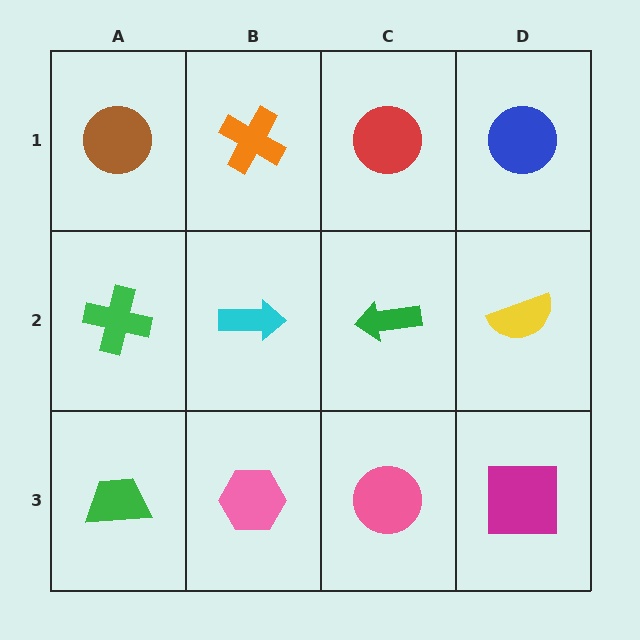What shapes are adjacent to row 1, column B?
A cyan arrow (row 2, column B), a brown circle (row 1, column A), a red circle (row 1, column C).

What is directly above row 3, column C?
A green arrow.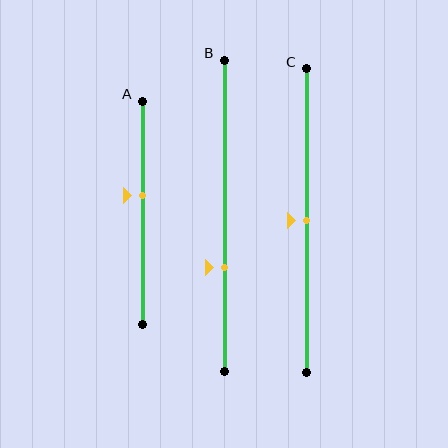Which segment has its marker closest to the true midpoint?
Segment C has its marker closest to the true midpoint.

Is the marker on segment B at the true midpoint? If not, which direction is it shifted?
No, the marker on segment B is shifted downward by about 17% of the segment length.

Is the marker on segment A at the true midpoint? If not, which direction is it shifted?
No, the marker on segment A is shifted upward by about 8% of the segment length.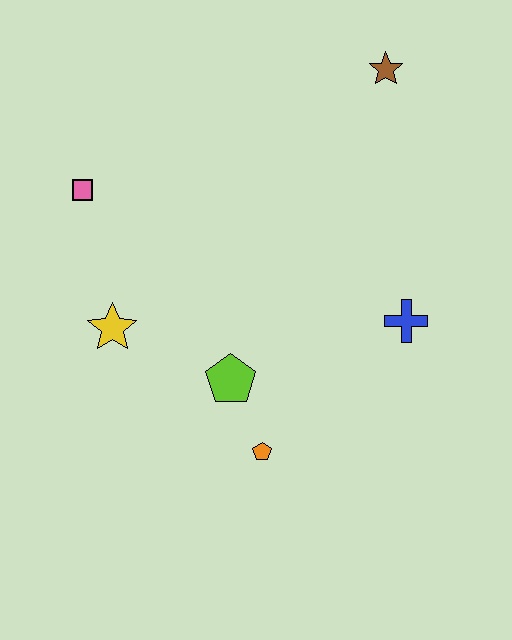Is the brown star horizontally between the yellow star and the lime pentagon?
No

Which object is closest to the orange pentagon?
The lime pentagon is closest to the orange pentagon.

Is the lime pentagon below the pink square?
Yes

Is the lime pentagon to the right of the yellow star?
Yes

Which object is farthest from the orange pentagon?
The brown star is farthest from the orange pentagon.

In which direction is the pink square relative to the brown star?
The pink square is to the left of the brown star.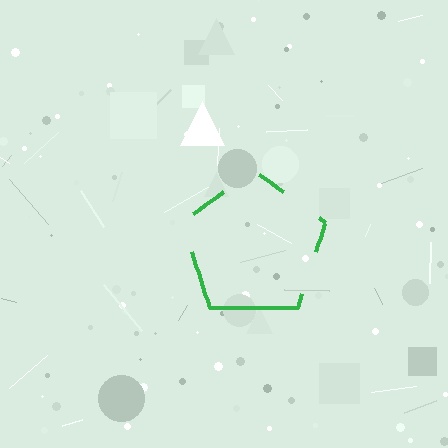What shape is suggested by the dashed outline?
The dashed outline suggests a pentagon.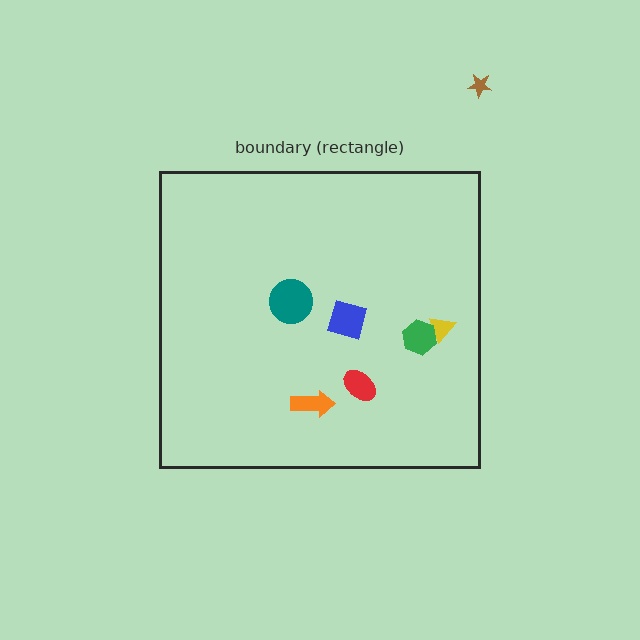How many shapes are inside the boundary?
6 inside, 1 outside.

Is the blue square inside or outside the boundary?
Inside.